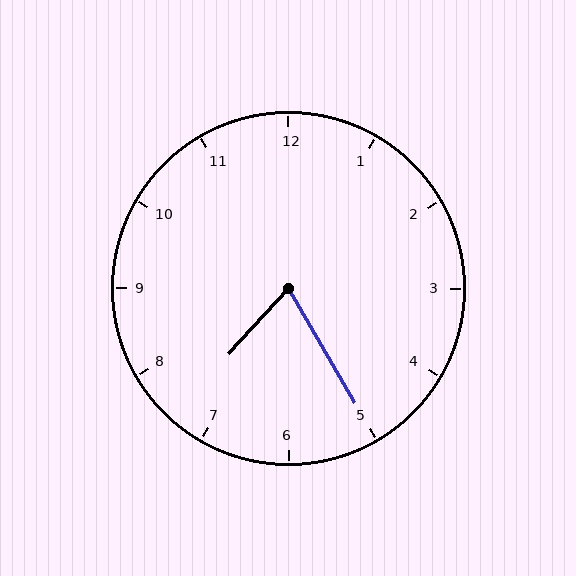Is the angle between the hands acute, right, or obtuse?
It is acute.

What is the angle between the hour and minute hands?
Approximately 72 degrees.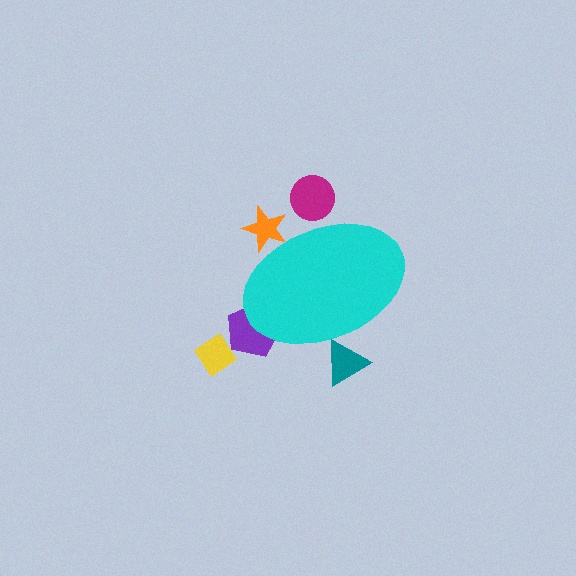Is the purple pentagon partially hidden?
Yes, the purple pentagon is partially hidden behind the cyan ellipse.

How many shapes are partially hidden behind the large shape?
4 shapes are partially hidden.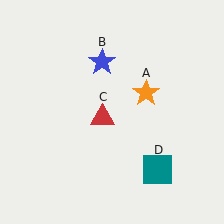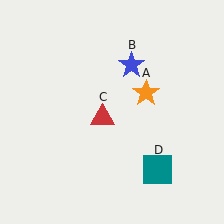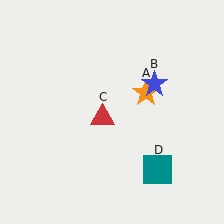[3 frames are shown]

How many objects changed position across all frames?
1 object changed position: blue star (object B).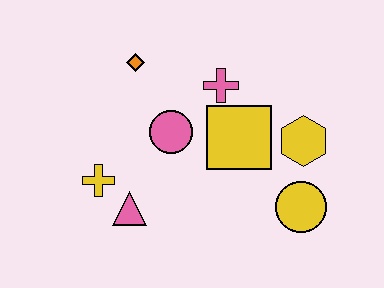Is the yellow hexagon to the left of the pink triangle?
No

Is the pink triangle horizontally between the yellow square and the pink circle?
No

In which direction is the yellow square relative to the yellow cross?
The yellow square is to the right of the yellow cross.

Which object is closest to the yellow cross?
The pink triangle is closest to the yellow cross.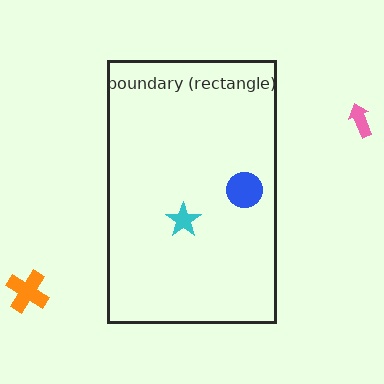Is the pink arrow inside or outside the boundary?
Outside.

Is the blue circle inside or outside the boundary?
Inside.